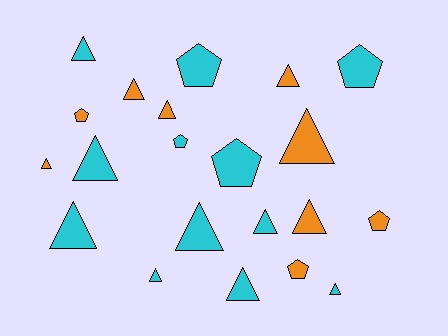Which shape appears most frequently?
Triangle, with 14 objects.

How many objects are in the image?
There are 21 objects.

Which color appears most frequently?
Cyan, with 12 objects.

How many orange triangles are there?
There are 6 orange triangles.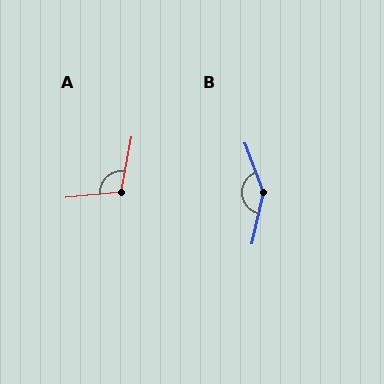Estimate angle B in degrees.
Approximately 147 degrees.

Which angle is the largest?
B, at approximately 147 degrees.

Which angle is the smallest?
A, at approximately 107 degrees.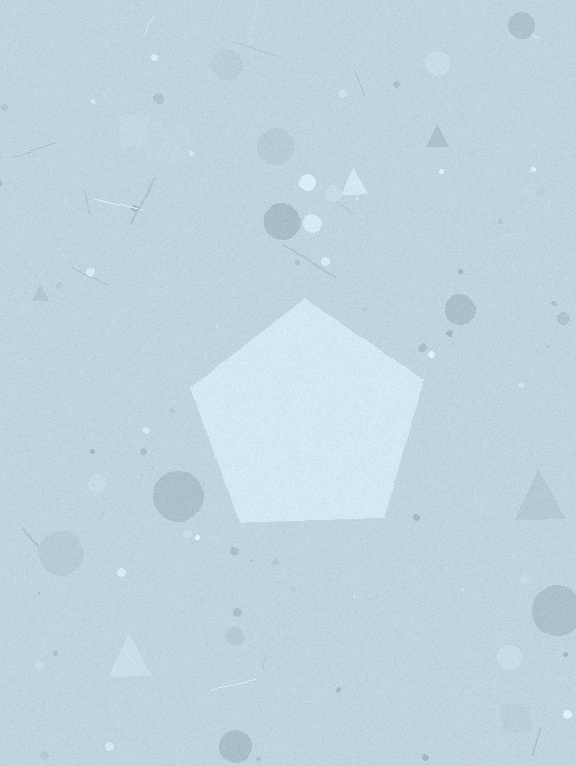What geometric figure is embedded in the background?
A pentagon is embedded in the background.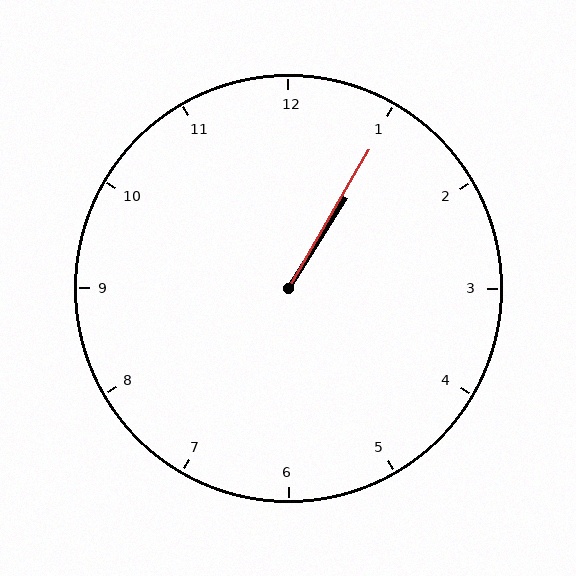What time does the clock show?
1:05.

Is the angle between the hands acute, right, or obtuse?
It is acute.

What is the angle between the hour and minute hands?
Approximately 2 degrees.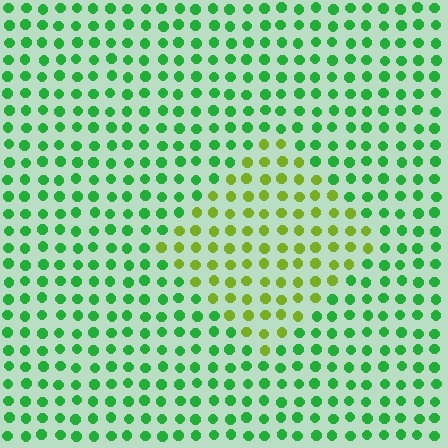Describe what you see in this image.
The image is filled with small green elements in a uniform arrangement. A diamond-shaped region is visible where the elements are tinted to a slightly different hue, forming a subtle color boundary.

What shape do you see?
I see a diamond.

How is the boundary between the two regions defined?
The boundary is defined purely by a slight shift in hue (about 47 degrees). Spacing, size, and orientation are identical on both sides.